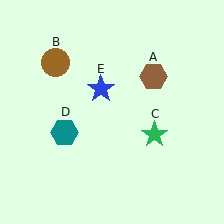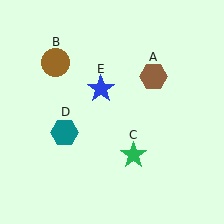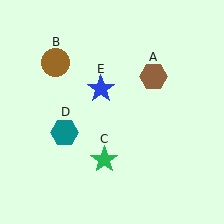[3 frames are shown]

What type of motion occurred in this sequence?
The green star (object C) rotated clockwise around the center of the scene.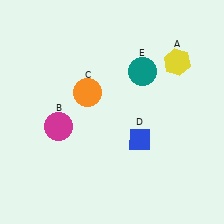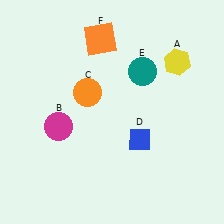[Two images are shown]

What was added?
An orange square (F) was added in Image 2.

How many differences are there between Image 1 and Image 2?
There is 1 difference between the two images.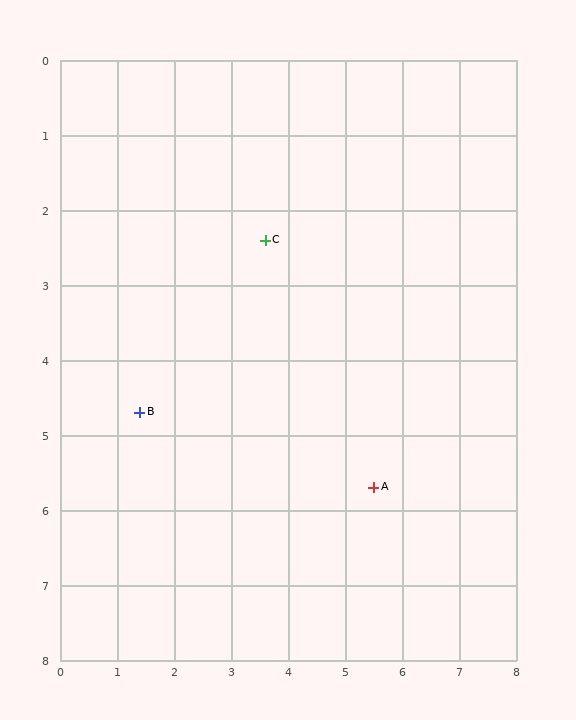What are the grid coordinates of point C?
Point C is at approximately (3.6, 2.4).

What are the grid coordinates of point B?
Point B is at approximately (1.4, 4.7).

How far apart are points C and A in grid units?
Points C and A are about 3.8 grid units apart.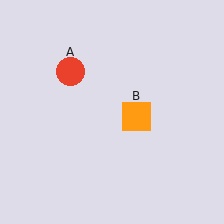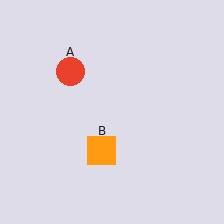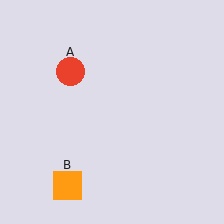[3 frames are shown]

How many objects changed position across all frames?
1 object changed position: orange square (object B).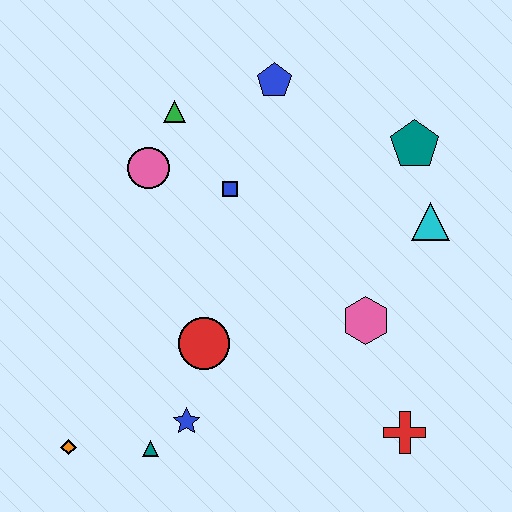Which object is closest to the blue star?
The teal triangle is closest to the blue star.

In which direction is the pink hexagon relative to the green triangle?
The pink hexagon is below the green triangle.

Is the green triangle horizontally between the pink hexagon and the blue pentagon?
No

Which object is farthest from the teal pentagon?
The orange diamond is farthest from the teal pentagon.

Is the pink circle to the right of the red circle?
No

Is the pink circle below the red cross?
No